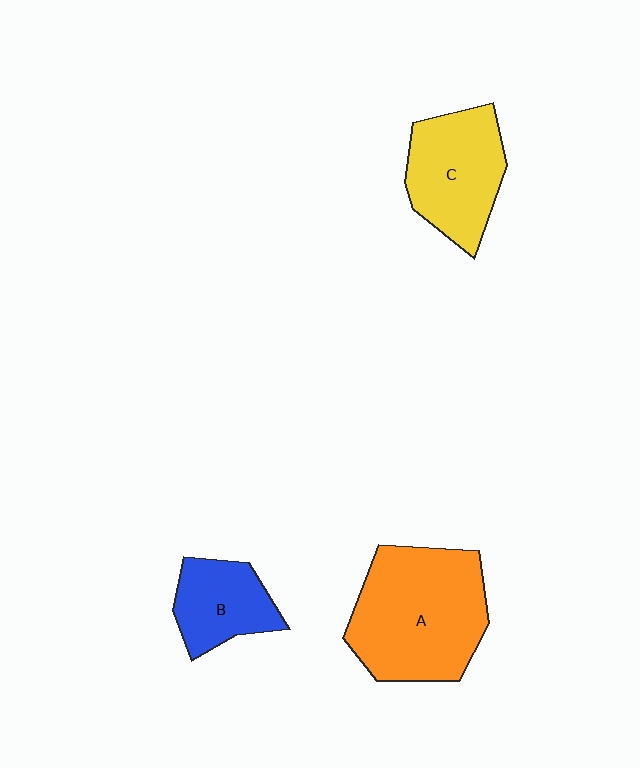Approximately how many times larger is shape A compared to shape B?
Approximately 2.1 times.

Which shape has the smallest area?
Shape B (blue).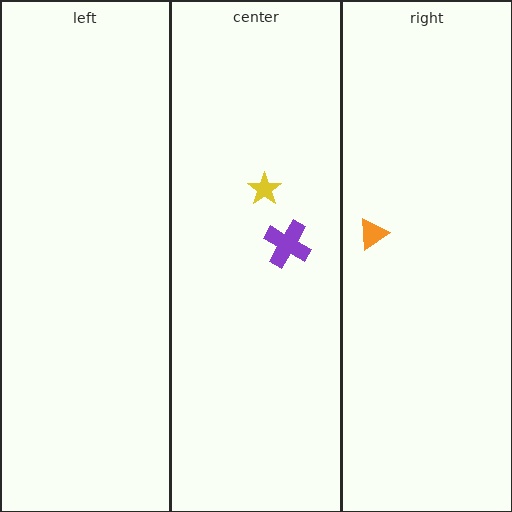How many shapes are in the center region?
2.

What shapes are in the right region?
The orange triangle.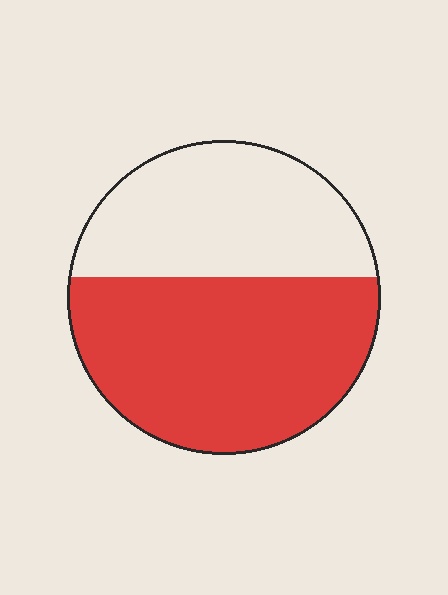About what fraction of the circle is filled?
About three fifths (3/5).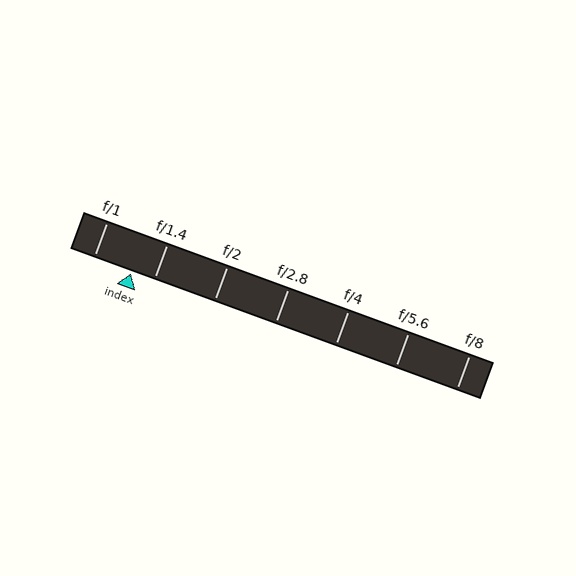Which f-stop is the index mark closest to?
The index mark is closest to f/1.4.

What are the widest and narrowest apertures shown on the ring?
The widest aperture shown is f/1 and the narrowest is f/8.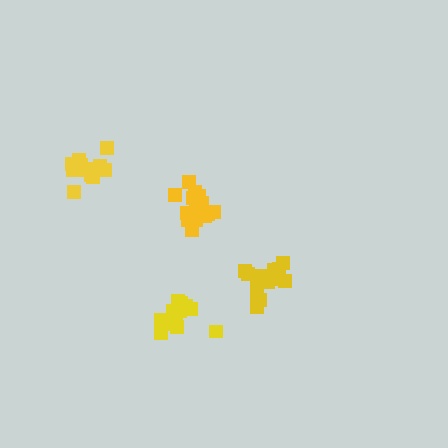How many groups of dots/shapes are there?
There are 4 groups.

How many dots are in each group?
Group 1: 13 dots, Group 2: 16 dots, Group 3: 17 dots, Group 4: 14 dots (60 total).